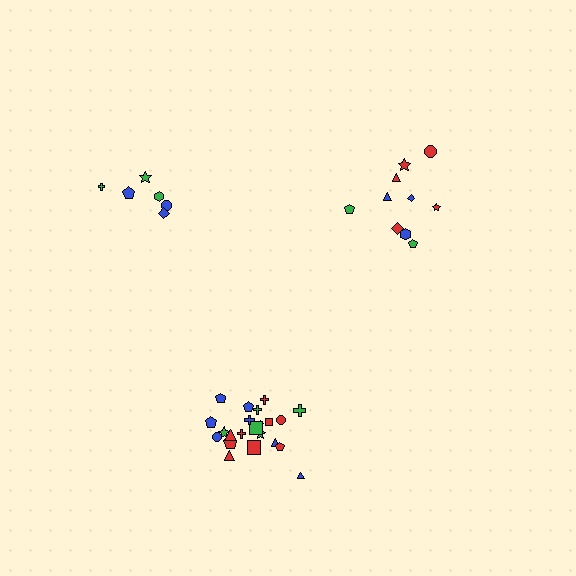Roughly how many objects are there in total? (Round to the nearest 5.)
Roughly 40 objects in total.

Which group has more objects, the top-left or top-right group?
The top-right group.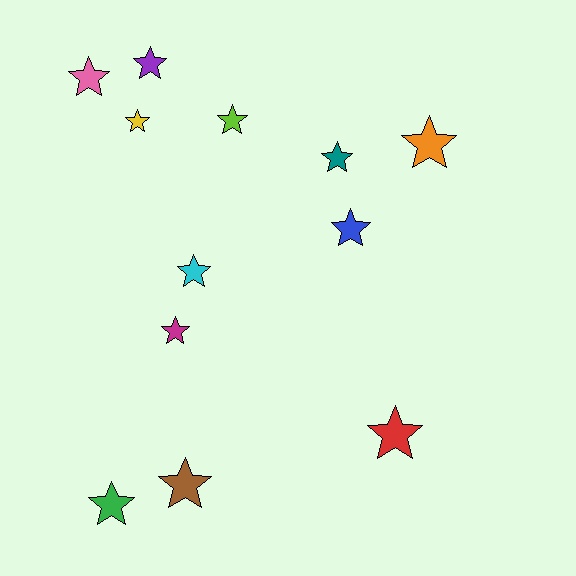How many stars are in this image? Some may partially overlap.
There are 12 stars.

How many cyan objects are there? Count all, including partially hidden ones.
There is 1 cyan object.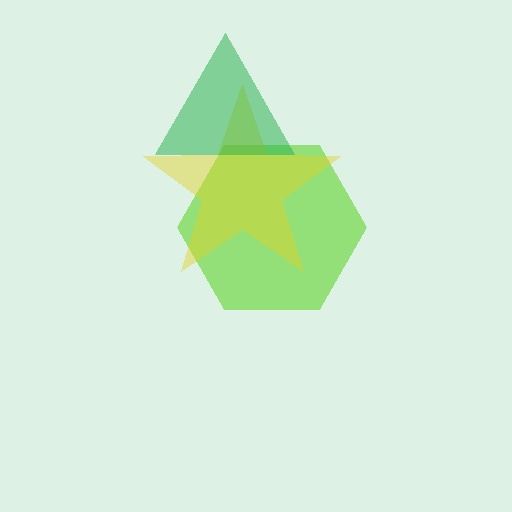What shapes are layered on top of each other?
The layered shapes are: a lime hexagon, a yellow star, a green triangle.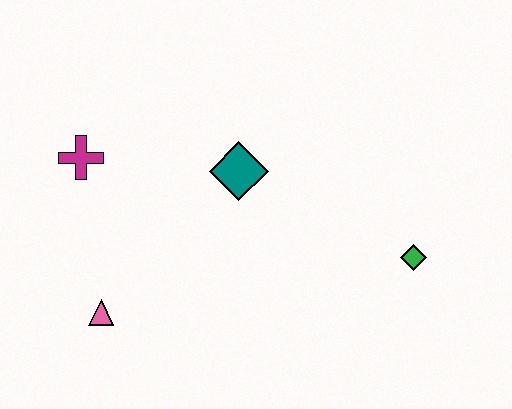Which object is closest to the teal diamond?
The magenta cross is closest to the teal diamond.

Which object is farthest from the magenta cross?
The green diamond is farthest from the magenta cross.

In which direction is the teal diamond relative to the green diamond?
The teal diamond is to the left of the green diamond.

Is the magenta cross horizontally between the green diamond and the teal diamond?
No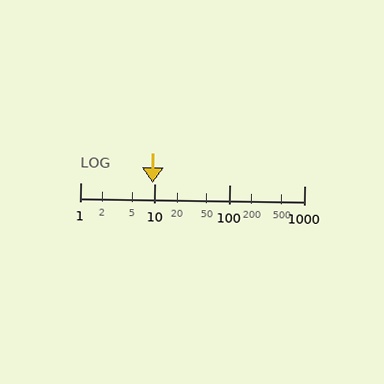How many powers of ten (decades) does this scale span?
The scale spans 3 decades, from 1 to 1000.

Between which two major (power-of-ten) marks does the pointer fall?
The pointer is between 1 and 10.